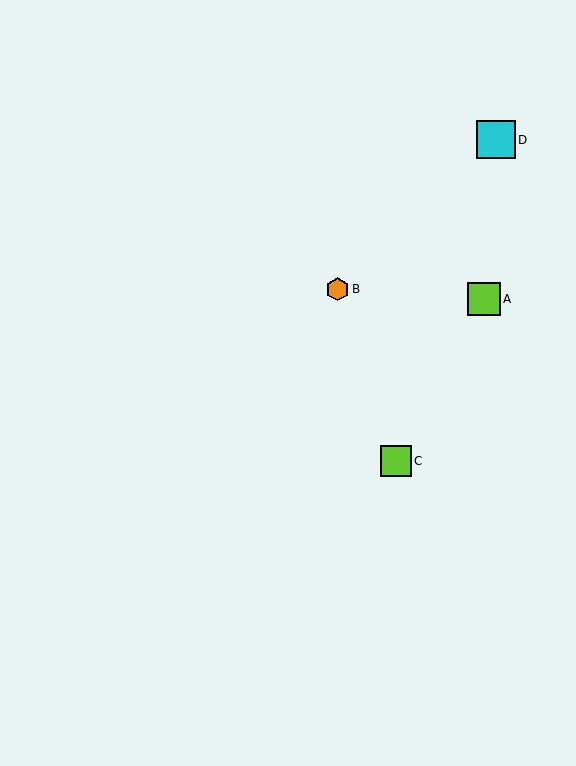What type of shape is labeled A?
Shape A is a lime square.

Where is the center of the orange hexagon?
The center of the orange hexagon is at (337, 289).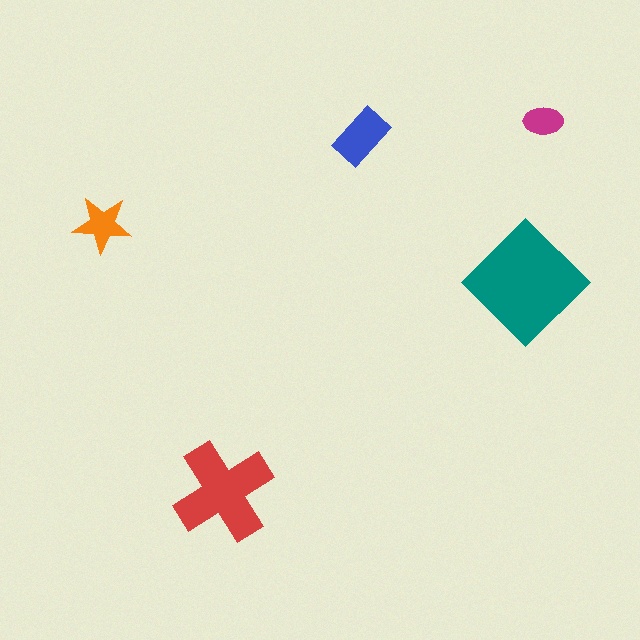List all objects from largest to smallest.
The teal diamond, the red cross, the blue rectangle, the orange star, the magenta ellipse.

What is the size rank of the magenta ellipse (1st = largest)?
5th.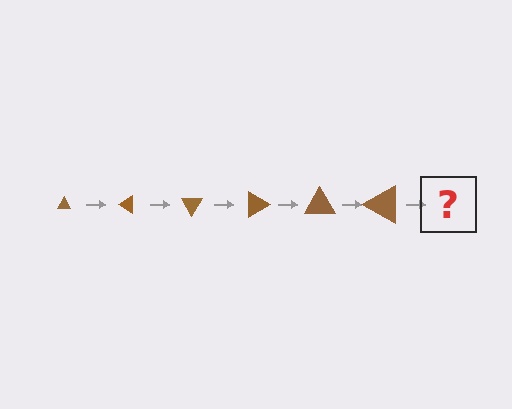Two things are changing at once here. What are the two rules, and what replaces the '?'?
The two rules are that the triangle grows larger each step and it rotates 30 degrees each step. The '?' should be a triangle, larger than the previous one and rotated 180 degrees from the start.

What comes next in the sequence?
The next element should be a triangle, larger than the previous one and rotated 180 degrees from the start.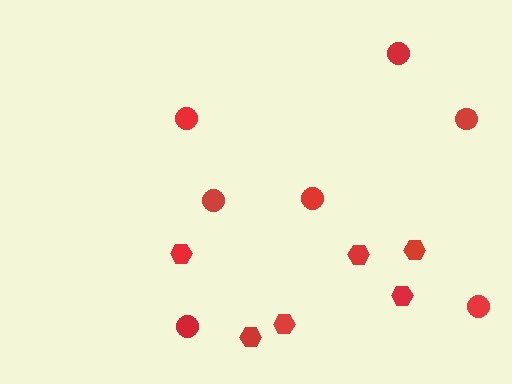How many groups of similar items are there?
There are 2 groups: one group of hexagons (6) and one group of circles (7).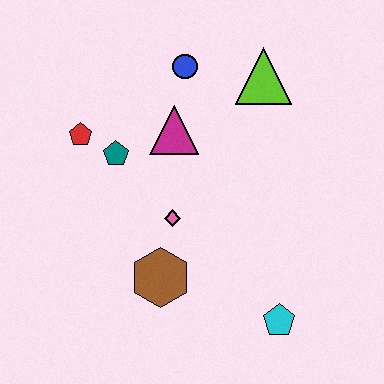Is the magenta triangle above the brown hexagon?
Yes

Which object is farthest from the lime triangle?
The cyan pentagon is farthest from the lime triangle.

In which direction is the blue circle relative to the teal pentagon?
The blue circle is above the teal pentagon.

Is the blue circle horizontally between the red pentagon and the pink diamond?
No